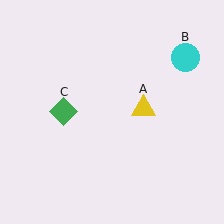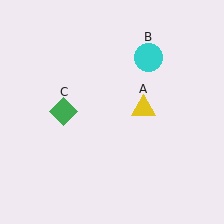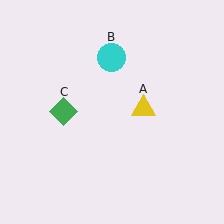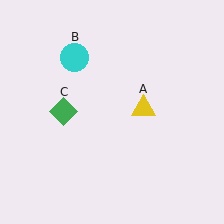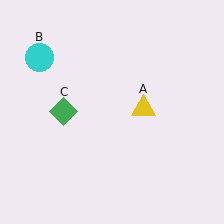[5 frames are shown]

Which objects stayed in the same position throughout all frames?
Yellow triangle (object A) and green diamond (object C) remained stationary.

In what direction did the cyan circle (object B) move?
The cyan circle (object B) moved left.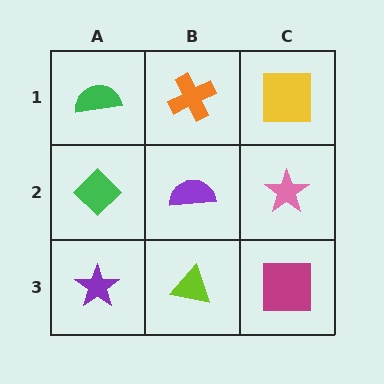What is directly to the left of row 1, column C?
An orange cross.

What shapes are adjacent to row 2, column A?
A green semicircle (row 1, column A), a purple star (row 3, column A), a purple semicircle (row 2, column B).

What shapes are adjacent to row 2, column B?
An orange cross (row 1, column B), a lime triangle (row 3, column B), a green diamond (row 2, column A), a pink star (row 2, column C).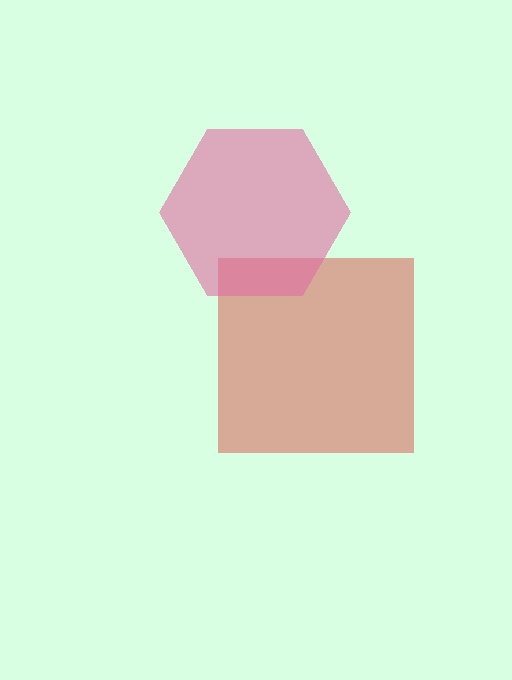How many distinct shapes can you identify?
There are 2 distinct shapes: a red square, a pink hexagon.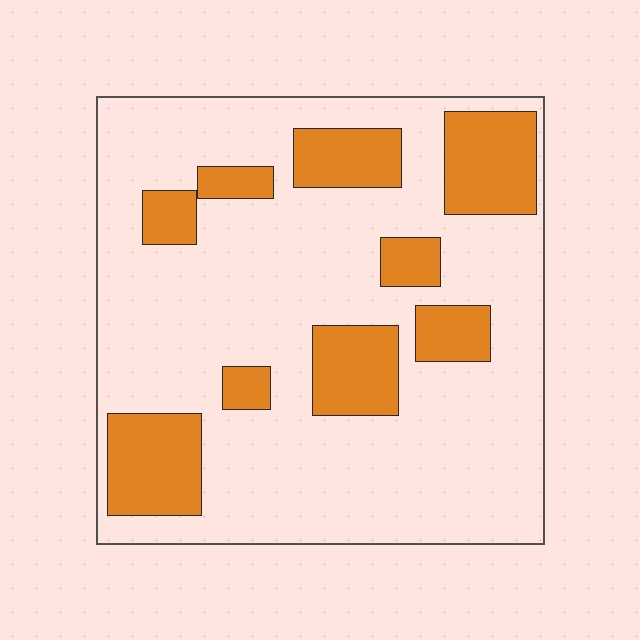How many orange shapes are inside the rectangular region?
9.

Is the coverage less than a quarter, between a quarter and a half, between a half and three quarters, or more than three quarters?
Less than a quarter.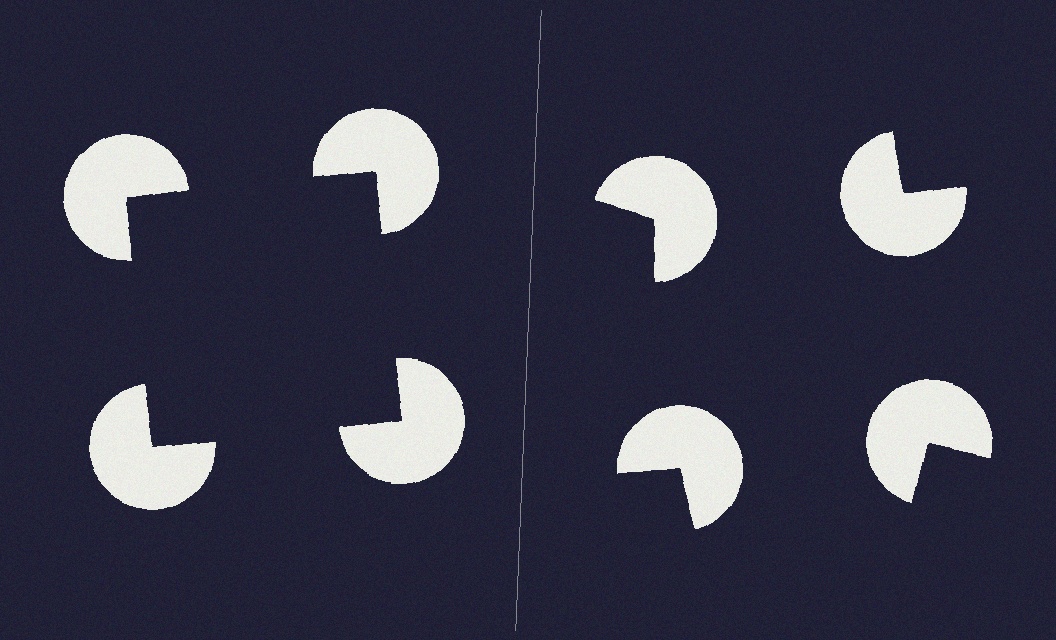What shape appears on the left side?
An illusory square.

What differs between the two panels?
The pac-man discs are positioned identically on both sides; only the wedge orientations differ. On the left they align to a square; on the right they are misaligned.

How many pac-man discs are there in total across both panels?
8 — 4 on each side.